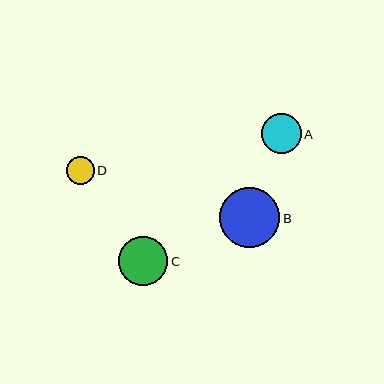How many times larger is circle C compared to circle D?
Circle C is approximately 1.8 times the size of circle D.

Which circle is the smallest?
Circle D is the smallest with a size of approximately 28 pixels.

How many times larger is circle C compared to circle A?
Circle C is approximately 1.2 times the size of circle A.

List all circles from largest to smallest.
From largest to smallest: B, C, A, D.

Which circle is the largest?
Circle B is the largest with a size of approximately 60 pixels.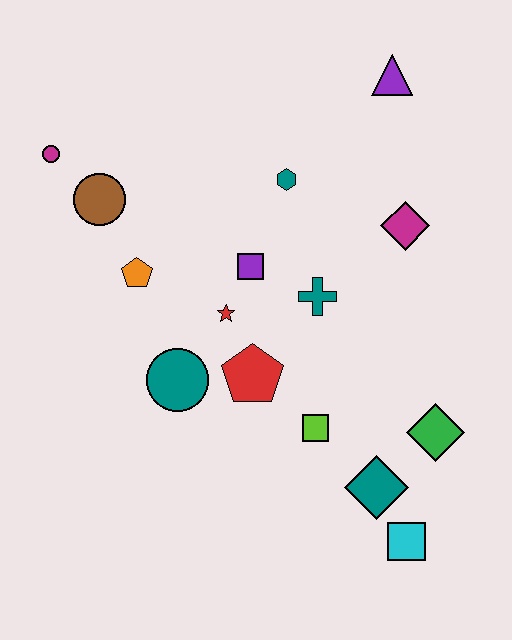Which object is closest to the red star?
The purple square is closest to the red star.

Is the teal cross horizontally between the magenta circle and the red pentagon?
No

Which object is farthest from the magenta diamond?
The magenta circle is farthest from the magenta diamond.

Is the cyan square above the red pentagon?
No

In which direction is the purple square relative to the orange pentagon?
The purple square is to the right of the orange pentagon.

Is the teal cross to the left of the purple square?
No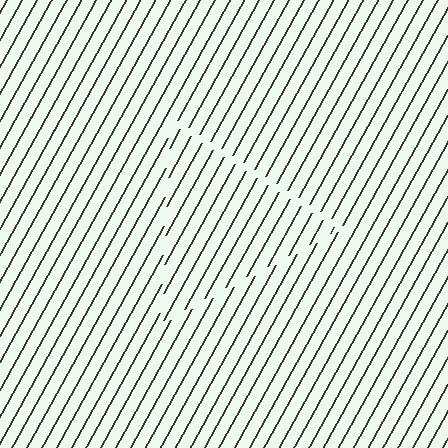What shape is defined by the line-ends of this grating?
An illusory triangle. The interior of the shape contains the same grating, shifted by half a period — the contour is defined by the phase discontinuity where line-ends from the inner and outer gratings abut.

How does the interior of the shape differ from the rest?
The interior of the shape contains the same grating, shifted by half a period — the contour is defined by the phase discontinuity where line-ends from the inner and outer gratings abut.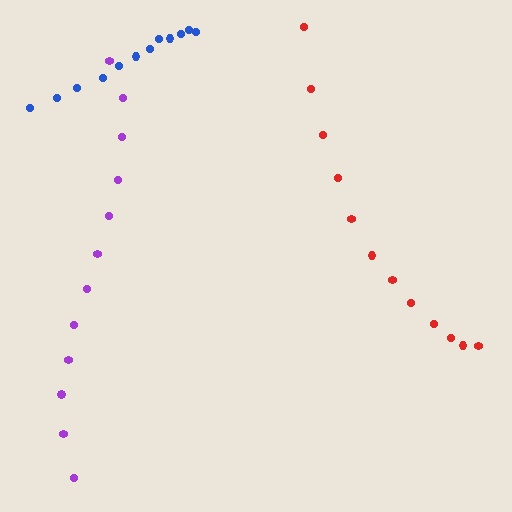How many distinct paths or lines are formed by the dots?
There are 3 distinct paths.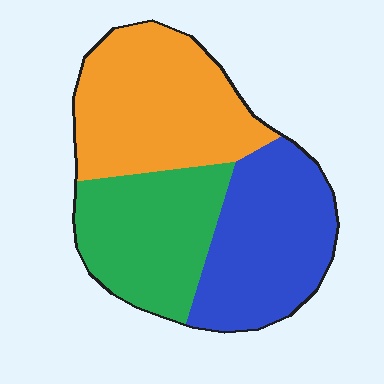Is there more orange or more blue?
Orange.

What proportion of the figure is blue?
Blue covers 33% of the figure.